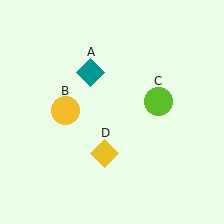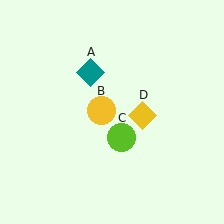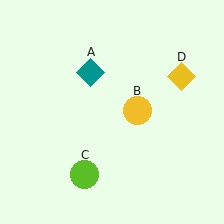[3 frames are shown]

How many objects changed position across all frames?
3 objects changed position: yellow circle (object B), lime circle (object C), yellow diamond (object D).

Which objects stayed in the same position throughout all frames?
Teal diamond (object A) remained stationary.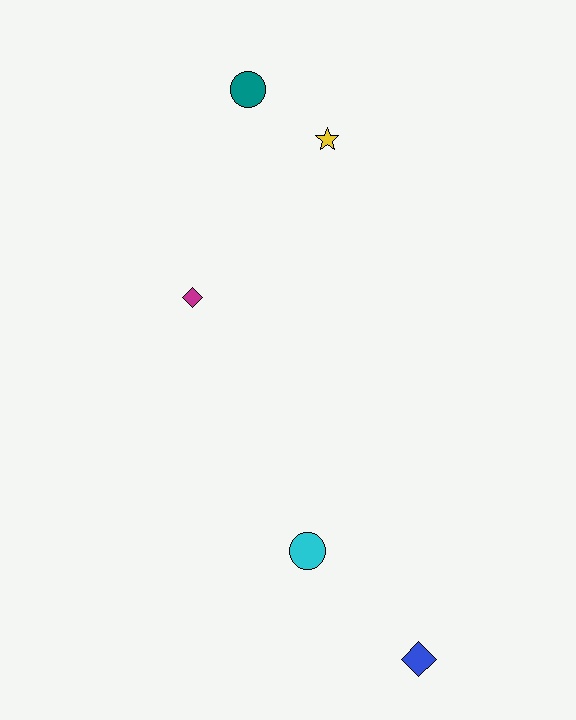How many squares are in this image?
There are no squares.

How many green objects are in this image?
There are no green objects.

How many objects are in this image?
There are 5 objects.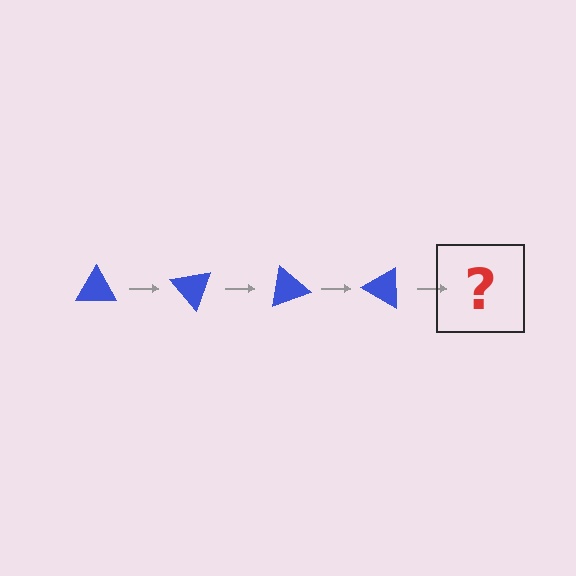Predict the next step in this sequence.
The next step is a blue triangle rotated 200 degrees.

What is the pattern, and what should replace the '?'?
The pattern is that the triangle rotates 50 degrees each step. The '?' should be a blue triangle rotated 200 degrees.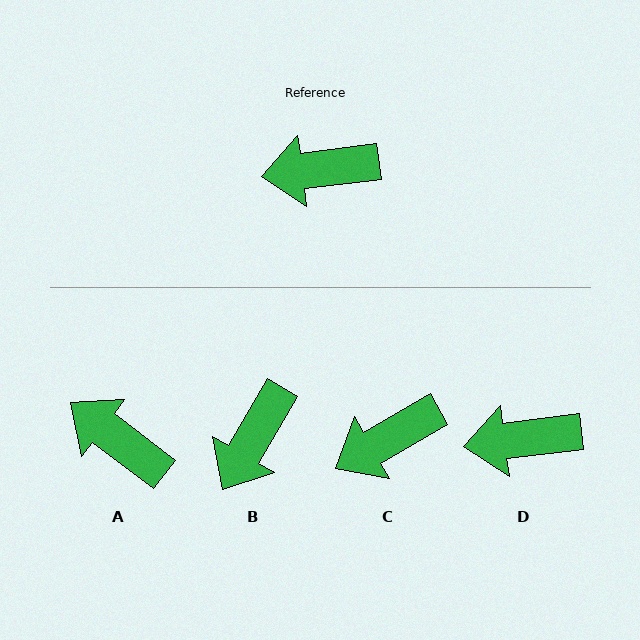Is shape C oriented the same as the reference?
No, it is off by about 23 degrees.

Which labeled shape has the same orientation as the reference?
D.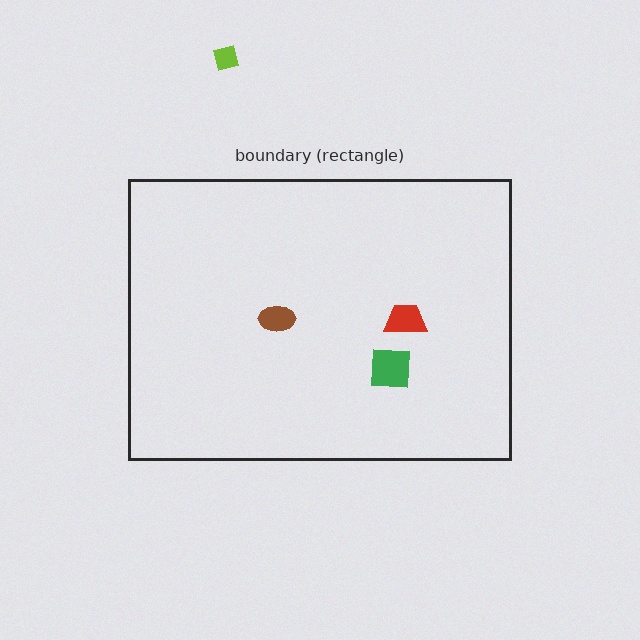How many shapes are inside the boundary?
3 inside, 1 outside.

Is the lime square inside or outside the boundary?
Outside.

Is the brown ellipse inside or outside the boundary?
Inside.